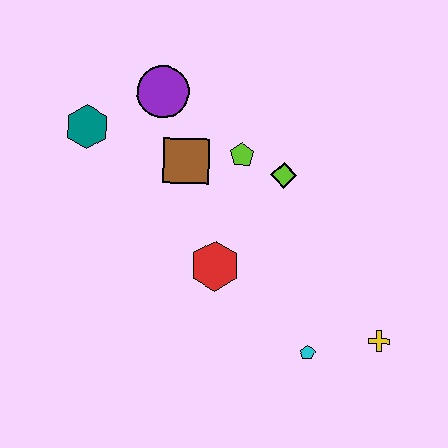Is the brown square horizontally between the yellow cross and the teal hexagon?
Yes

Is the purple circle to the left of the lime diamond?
Yes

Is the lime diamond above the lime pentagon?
No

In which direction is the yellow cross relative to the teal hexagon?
The yellow cross is to the right of the teal hexagon.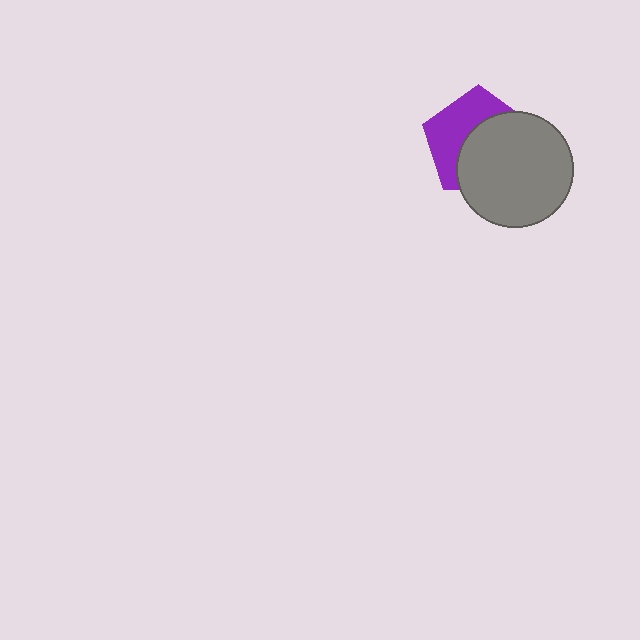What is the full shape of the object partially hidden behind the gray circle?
The partially hidden object is a purple pentagon.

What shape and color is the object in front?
The object in front is a gray circle.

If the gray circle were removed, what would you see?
You would see the complete purple pentagon.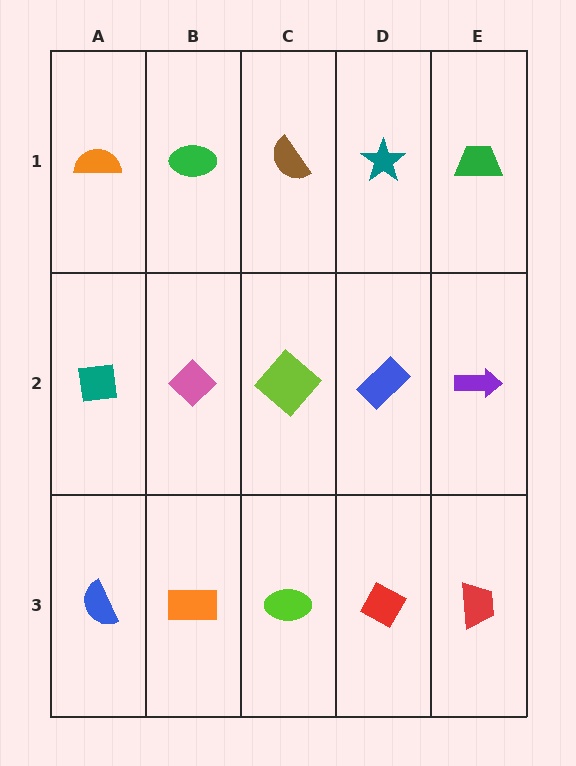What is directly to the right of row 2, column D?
A purple arrow.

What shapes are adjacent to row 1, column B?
A pink diamond (row 2, column B), an orange semicircle (row 1, column A), a brown semicircle (row 1, column C).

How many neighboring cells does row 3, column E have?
2.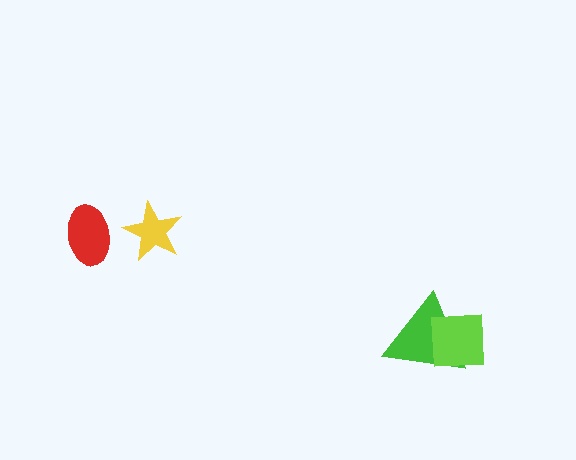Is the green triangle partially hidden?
Yes, it is partially covered by another shape.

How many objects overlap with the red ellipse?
0 objects overlap with the red ellipse.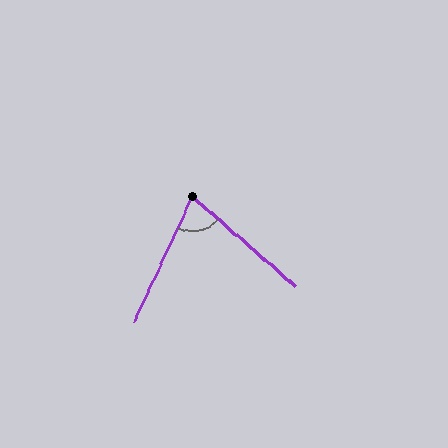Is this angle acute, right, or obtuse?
It is acute.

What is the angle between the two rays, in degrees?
Approximately 74 degrees.